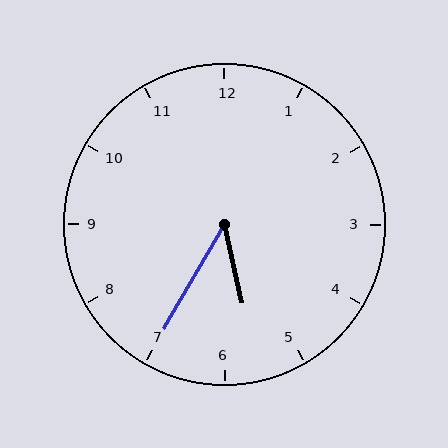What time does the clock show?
5:35.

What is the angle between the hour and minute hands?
Approximately 42 degrees.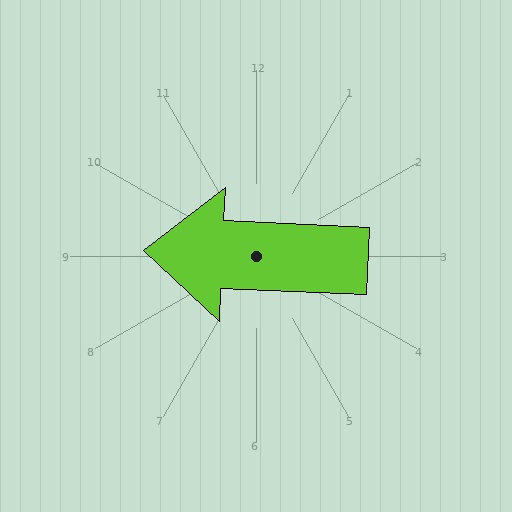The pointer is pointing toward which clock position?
Roughly 9 o'clock.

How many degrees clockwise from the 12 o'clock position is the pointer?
Approximately 273 degrees.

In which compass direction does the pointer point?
West.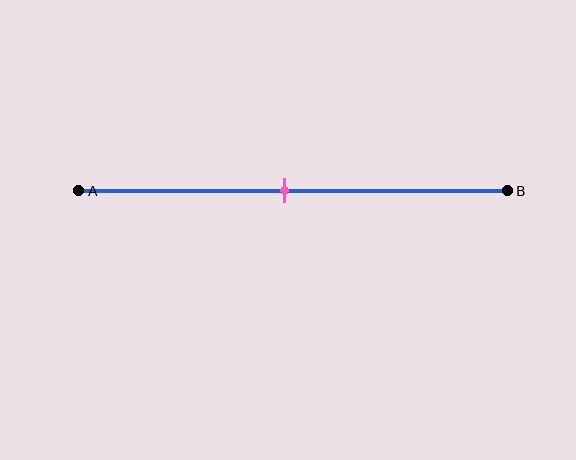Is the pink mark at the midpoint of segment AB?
Yes, the mark is approximately at the midpoint.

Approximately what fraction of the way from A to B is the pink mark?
The pink mark is approximately 50% of the way from A to B.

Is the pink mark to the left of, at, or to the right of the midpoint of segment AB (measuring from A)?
The pink mark is approximately at the midpoint of segment AB.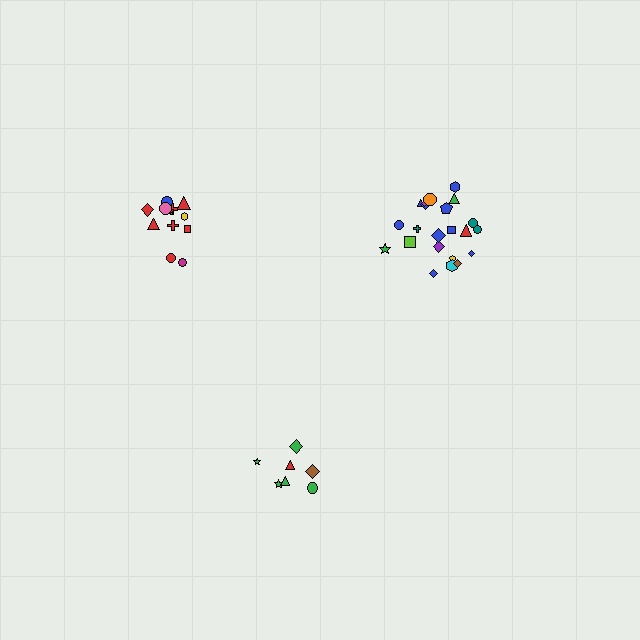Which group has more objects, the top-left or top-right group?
The top-right group.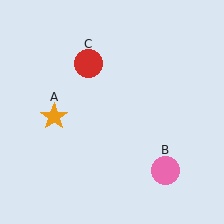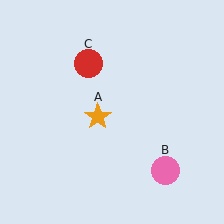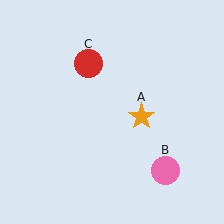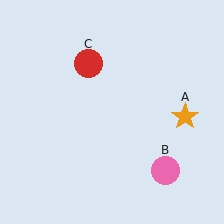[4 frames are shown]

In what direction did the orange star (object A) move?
The orange star (object A) moved right.